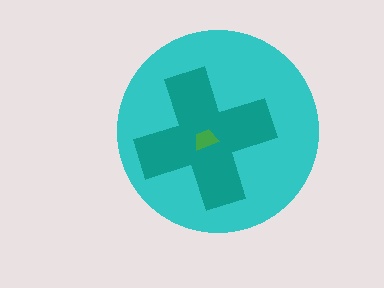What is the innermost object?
The green trapezoid.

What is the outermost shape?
The cyan circle.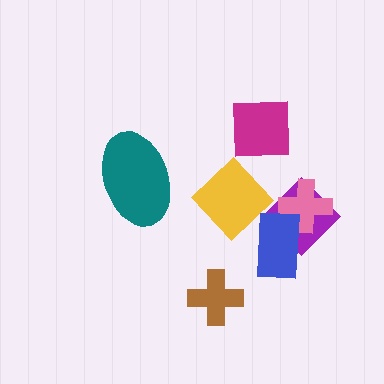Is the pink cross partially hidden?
Yes, it is partially covered by another shape.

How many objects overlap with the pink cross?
2 objects overlap with the pink cross.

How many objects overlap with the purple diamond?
2 objects overlap with the purple diamond.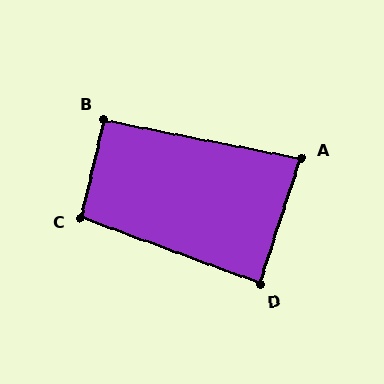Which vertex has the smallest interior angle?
A, at approximately 83 degrees.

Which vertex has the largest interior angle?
C, at approximately 97 degrees.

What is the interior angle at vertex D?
Approximately 88 degrees (approximately right).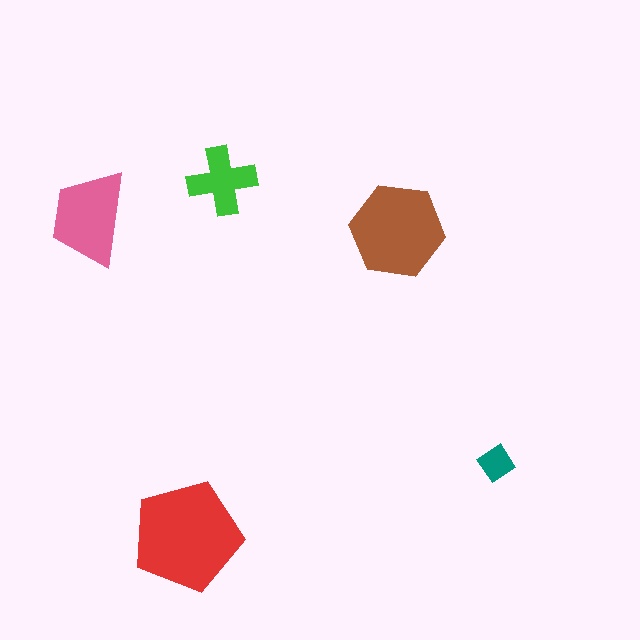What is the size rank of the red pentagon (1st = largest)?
1st.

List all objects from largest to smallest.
The red pentagon, the brown hexagon, the pink trapezoid, the green cross, the teal diamond.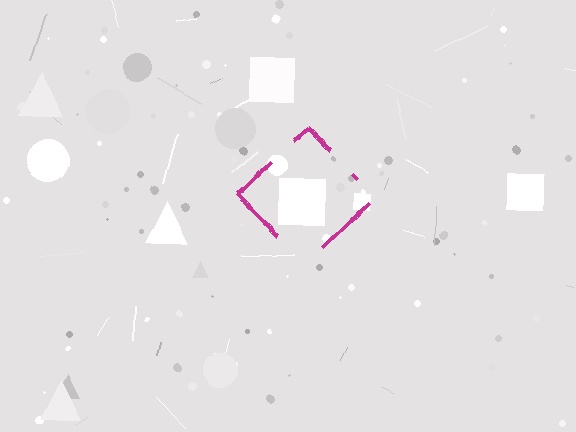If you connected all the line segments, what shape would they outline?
They would outline a diamond.